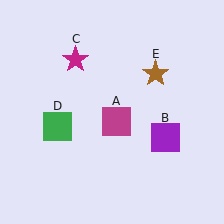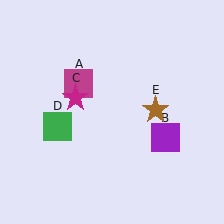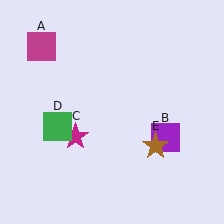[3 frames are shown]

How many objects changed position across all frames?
3 objects changed position: magenta square (object A), magenta star (object C), brown star (object E).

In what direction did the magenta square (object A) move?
The magenta square (object A) moved up and to the left.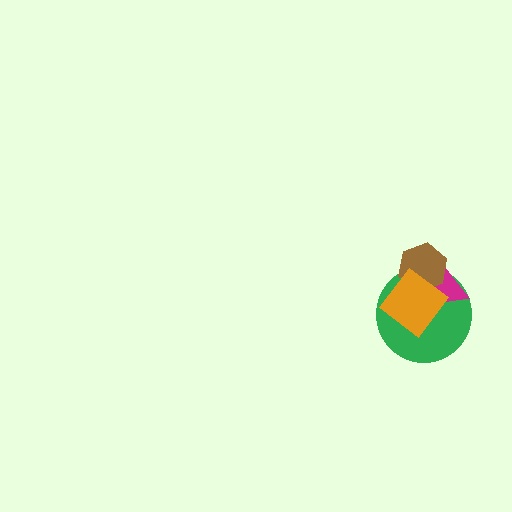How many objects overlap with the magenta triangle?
3 objects overlap with the magenta triangle.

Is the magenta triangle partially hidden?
Yes, it is partially covered by another shape.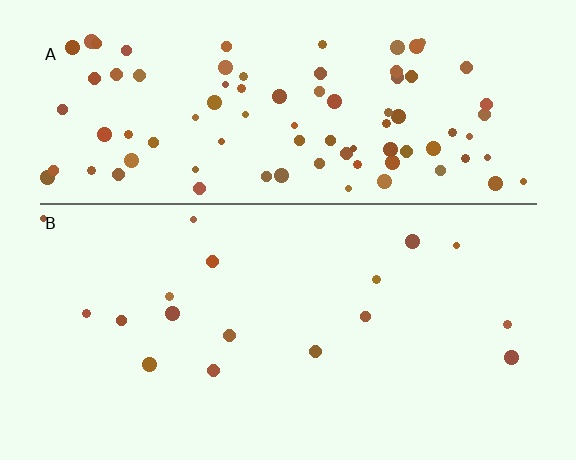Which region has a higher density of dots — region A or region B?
A (the top).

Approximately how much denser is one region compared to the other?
Approximately 5.3× — region A over region B.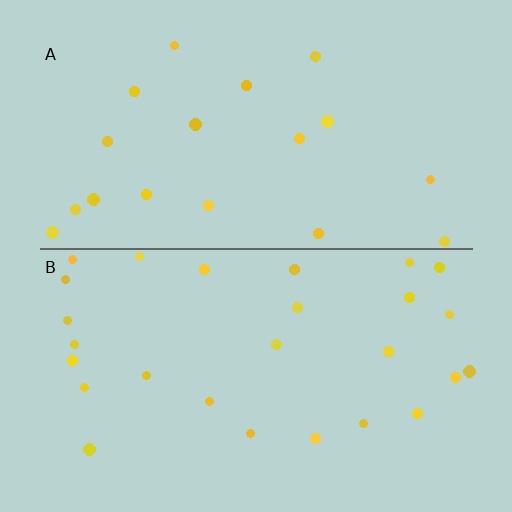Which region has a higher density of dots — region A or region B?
B (the bottom).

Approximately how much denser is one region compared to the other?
Approximately 1.5× — region B over region A.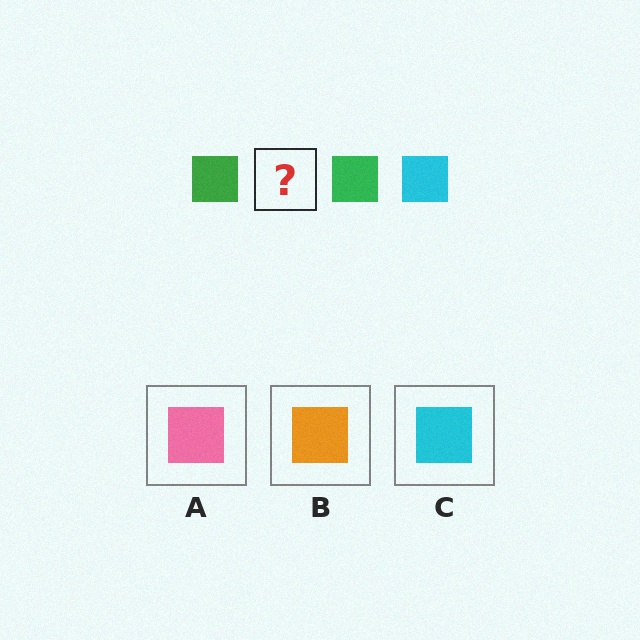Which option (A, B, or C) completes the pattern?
C.